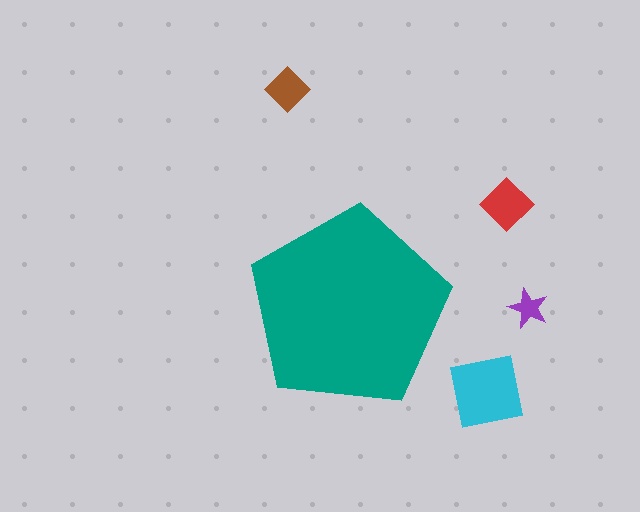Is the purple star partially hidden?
No, the purple star is fully visible.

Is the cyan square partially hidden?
No, the cyan square is fully visible.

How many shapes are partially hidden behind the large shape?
0 shapes are partially hidden.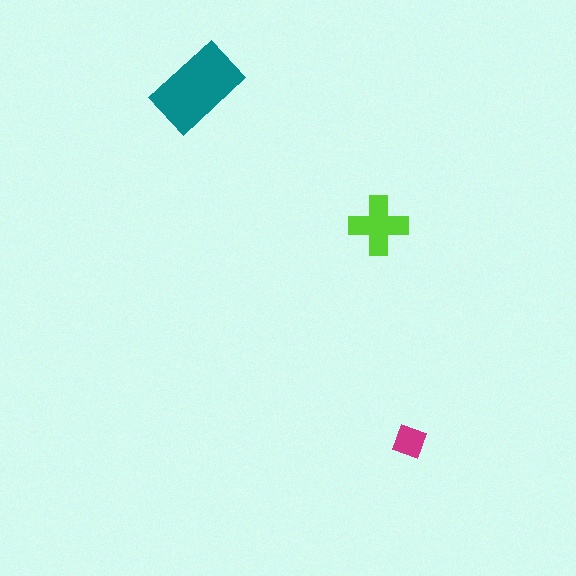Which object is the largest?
The teal rectangle.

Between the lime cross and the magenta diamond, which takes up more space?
The lime cross.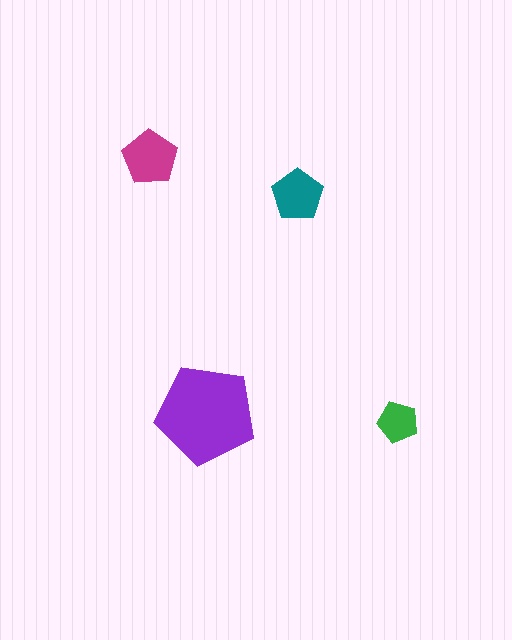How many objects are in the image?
There are 4 objects in the image.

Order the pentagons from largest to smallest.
the purple one, the magenta one, the teal one, the green one.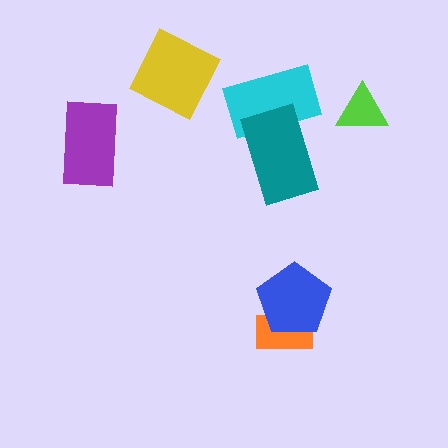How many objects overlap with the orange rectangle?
1 object overlaps with the orange rectangle.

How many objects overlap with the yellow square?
0 objects overlap with the yellow square.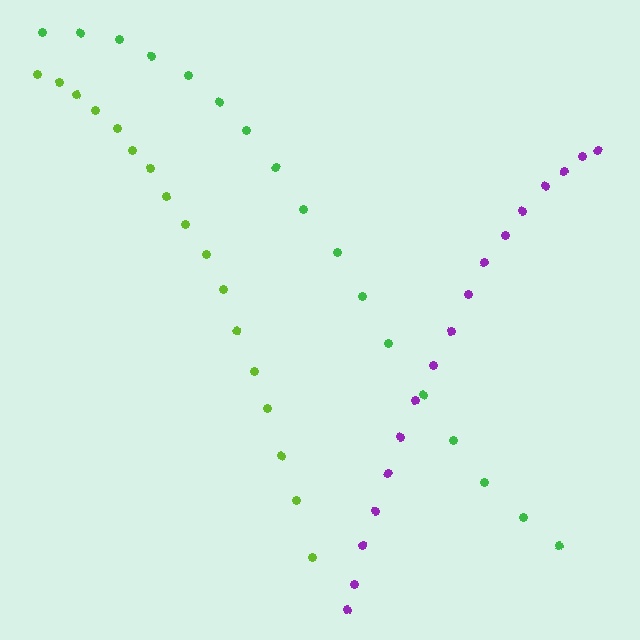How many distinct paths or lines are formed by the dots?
There are 3 distinct paths.